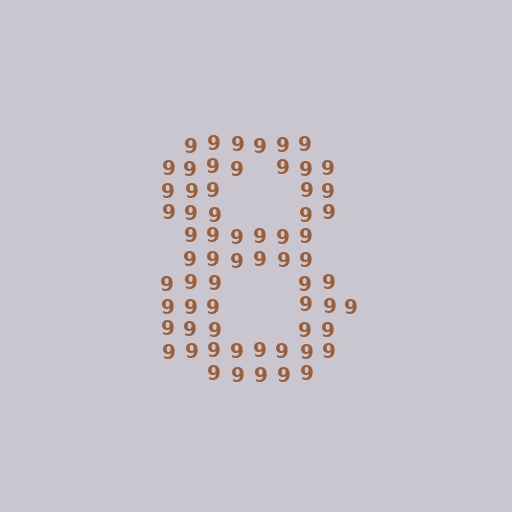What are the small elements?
The small elements are digit 9's.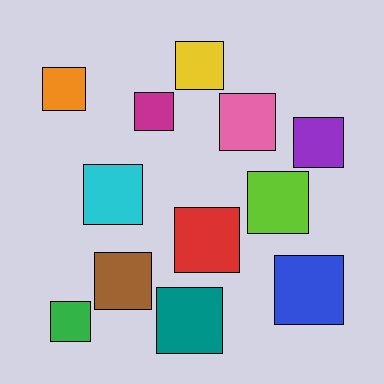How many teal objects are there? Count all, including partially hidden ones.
There is 1 teal object.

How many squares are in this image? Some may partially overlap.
There are 12 squares.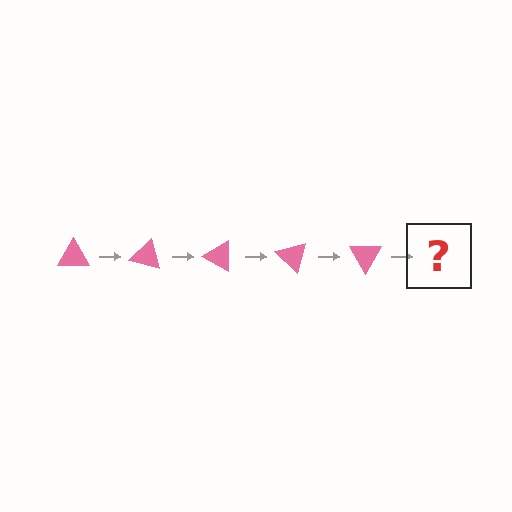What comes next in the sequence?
The next element should be a pink triangle rotated 75 degrees.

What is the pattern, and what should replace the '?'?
The pattern is that the triangle rotates 15 degrees each step. The '?' should be a pink triangle rotated 75 degrees.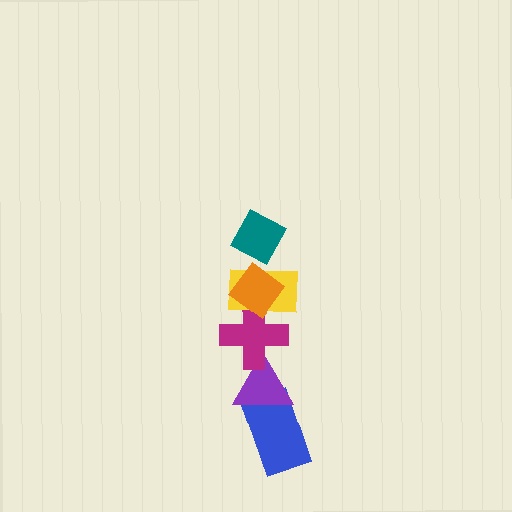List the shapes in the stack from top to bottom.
From top to bottom: the teal diamond, the orange diamond, the yellow rectangle, the magenta cross, the purple triangle, the blue rectangle.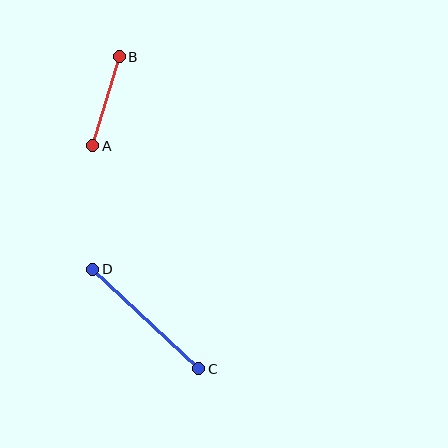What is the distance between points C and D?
The distance is approximately 146 pixels.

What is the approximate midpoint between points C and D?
The midpoint is at approximately (146, 319) pixels.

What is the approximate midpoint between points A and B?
The midpoint is at approximately (106, 101) pixels.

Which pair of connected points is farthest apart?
Points C and D are farthest apart.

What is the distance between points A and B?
The distance is approximately 93 pixels.